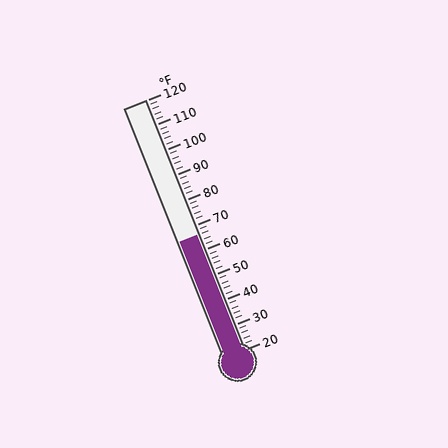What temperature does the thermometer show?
The thermometer shows approximately 66°F.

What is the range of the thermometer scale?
The thermometer scale ranges from 20°F to 120°F.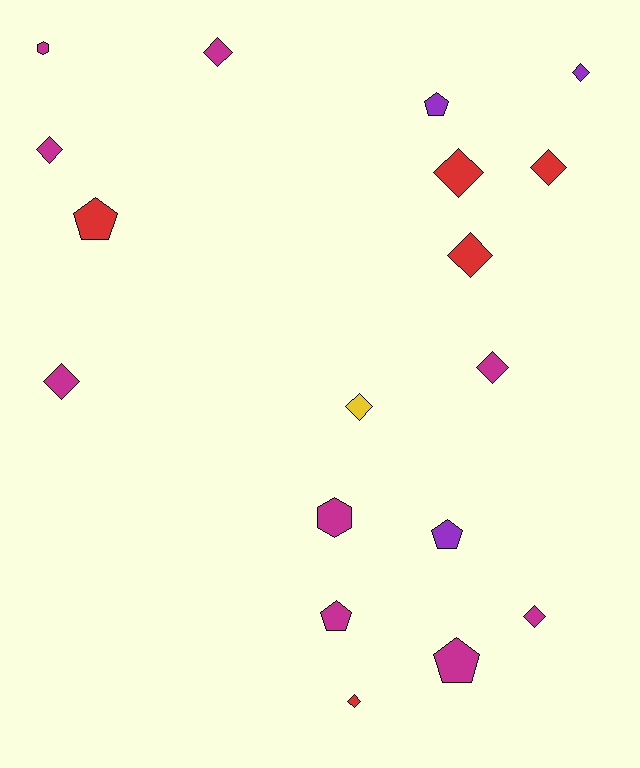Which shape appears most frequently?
Diamond, with 11 objects.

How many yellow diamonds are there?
There is 1 yellow diamond.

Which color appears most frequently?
Magenta, with 9 objects.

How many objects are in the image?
There are 18 objects.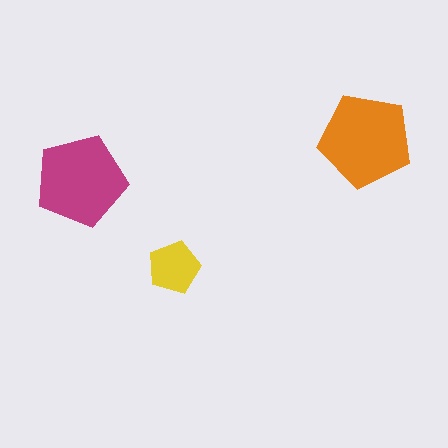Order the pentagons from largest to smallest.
the orange one, the magenta one, the yellow one.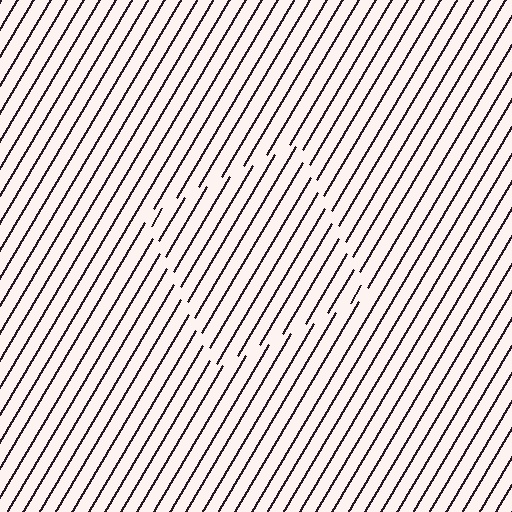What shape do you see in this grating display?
An illusory square. The interior of the shape contains the same grating, shifted by half a period — the contour is defined by the phase discontinuity where line-ends from the inner and outer gratings abut.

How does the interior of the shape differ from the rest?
The interior of the shape contains the same grating, shifted by half a period — the contour is defined by the phase discontinuity where line-ends from the inner and outer gratings abut.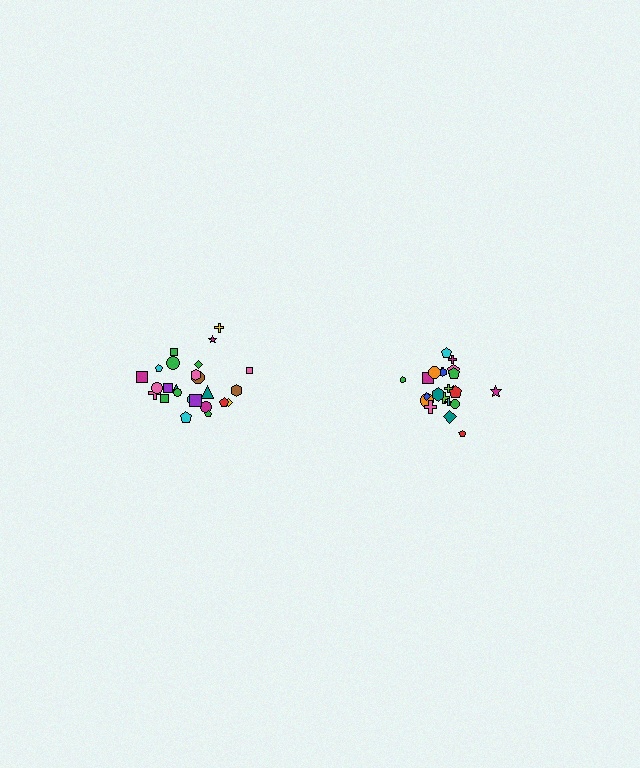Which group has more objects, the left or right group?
The left group.